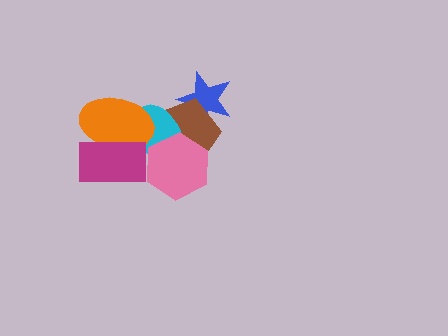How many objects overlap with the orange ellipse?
2 objects overlap with the orange ellipse.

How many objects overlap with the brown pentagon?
3 objects overlap with the brown pentagon.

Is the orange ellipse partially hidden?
Yes, it is partially covered by another shape.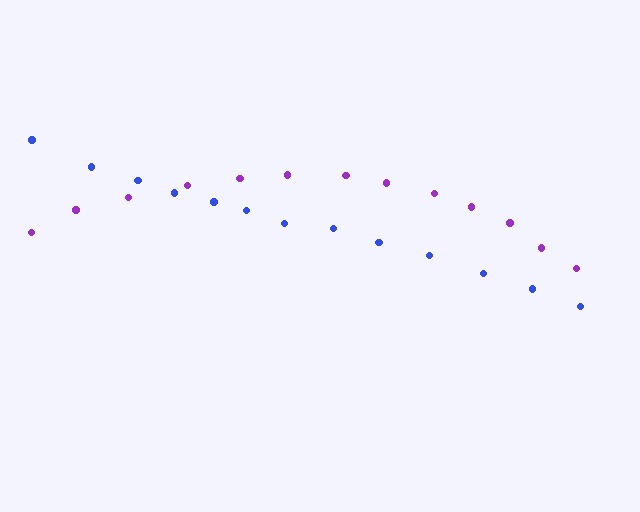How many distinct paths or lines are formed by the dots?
There are 2 distinct paths.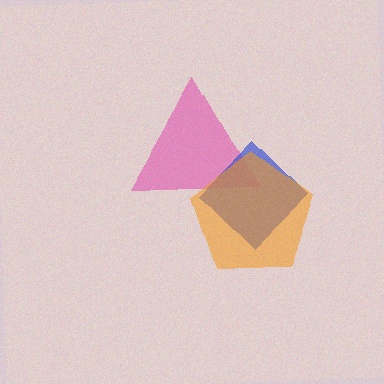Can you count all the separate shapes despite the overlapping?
Yes, there are 3 separate shapes.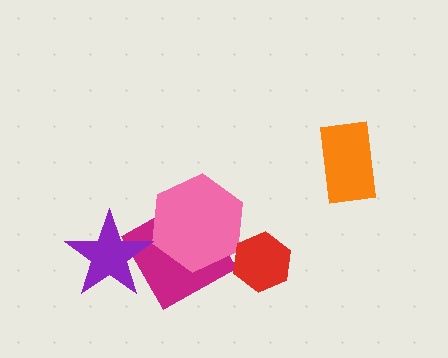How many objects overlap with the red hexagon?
0 objects overlap with the red hexagon.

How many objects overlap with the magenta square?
2 objects overlap with the magenta square.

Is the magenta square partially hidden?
Yes, it is partially covered by another shape.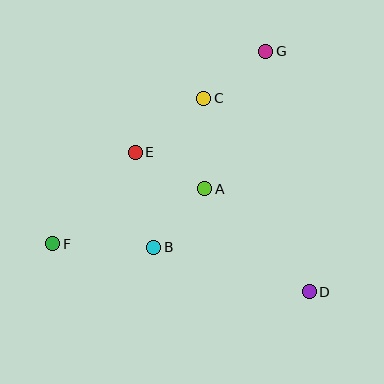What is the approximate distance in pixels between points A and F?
The distance between A and F is approximately 162 pixels.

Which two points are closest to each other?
Points A and B are closest to each other.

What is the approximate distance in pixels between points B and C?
The distance between B and C is approximately 157 pixels.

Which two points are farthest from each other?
Points F and G are farthest from each other.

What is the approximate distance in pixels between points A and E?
The distance between A and E is approximately 78 pixels.